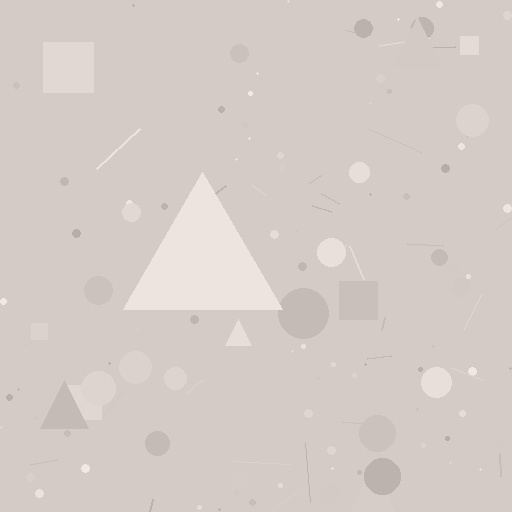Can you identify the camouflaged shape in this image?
The camouflaged shape is a triangle.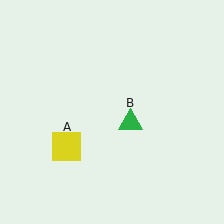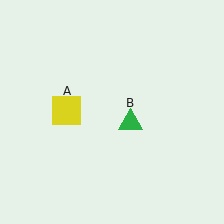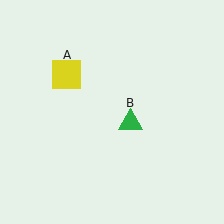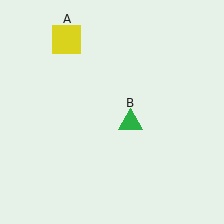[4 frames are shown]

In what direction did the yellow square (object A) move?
The yellow square (object A) moved up.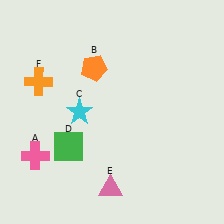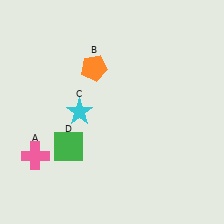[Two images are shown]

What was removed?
The orange cross (F), the pink triangle (E) were removed in Image 2.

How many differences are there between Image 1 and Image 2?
There are 2 differences between the two images.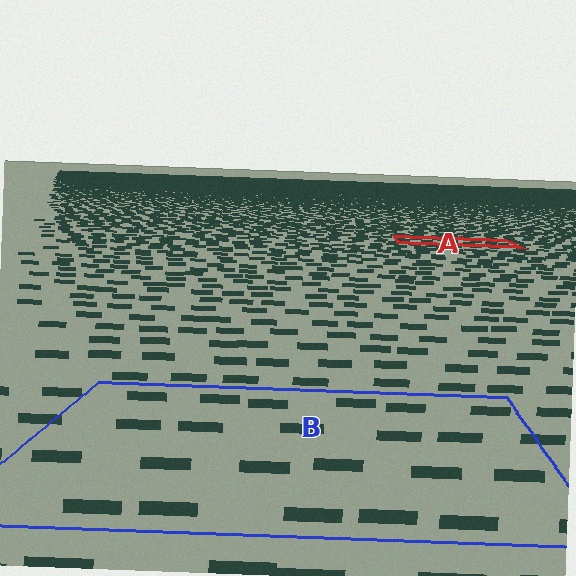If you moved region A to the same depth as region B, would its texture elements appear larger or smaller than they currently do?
They would appear larger. At a closer depth, the same texture elements are projected at a bigger on-screen size.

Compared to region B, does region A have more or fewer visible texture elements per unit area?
Region A has more texture elements per unit area — they are packed more densely because it is farther away.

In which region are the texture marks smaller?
The texture marks are smaller in region A, because it is farther away.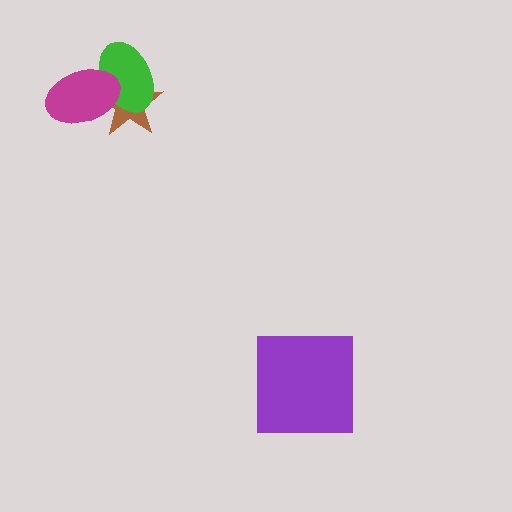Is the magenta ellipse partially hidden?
No, no other shape covers it.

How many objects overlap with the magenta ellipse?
2 objects overlap with the magenta ellipse.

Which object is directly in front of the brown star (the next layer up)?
The green ellipse is directly in front of the brown star.